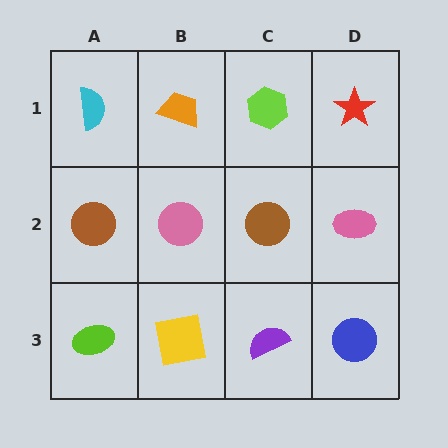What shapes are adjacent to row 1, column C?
A brown circle (row 2, column C), an orange trapezoid (row 1, column B), a red star (row 1, column D).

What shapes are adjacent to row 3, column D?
A pink ellipse (row 2, column D), a purple semicircle (row 3, column C).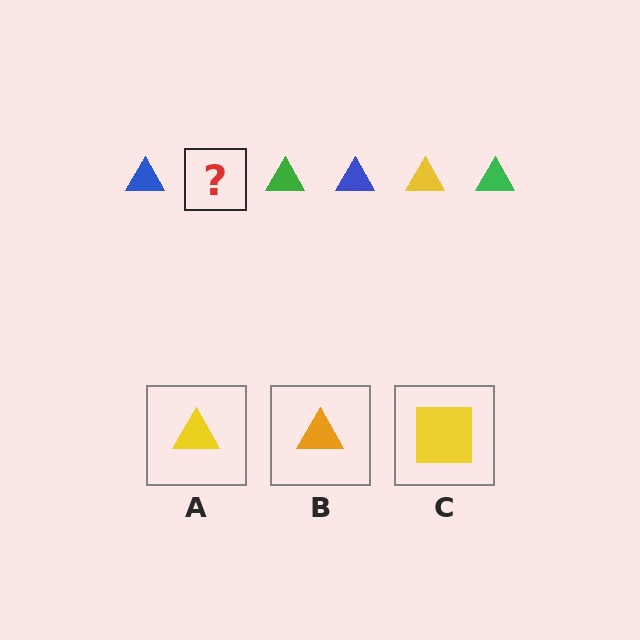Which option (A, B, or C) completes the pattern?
A.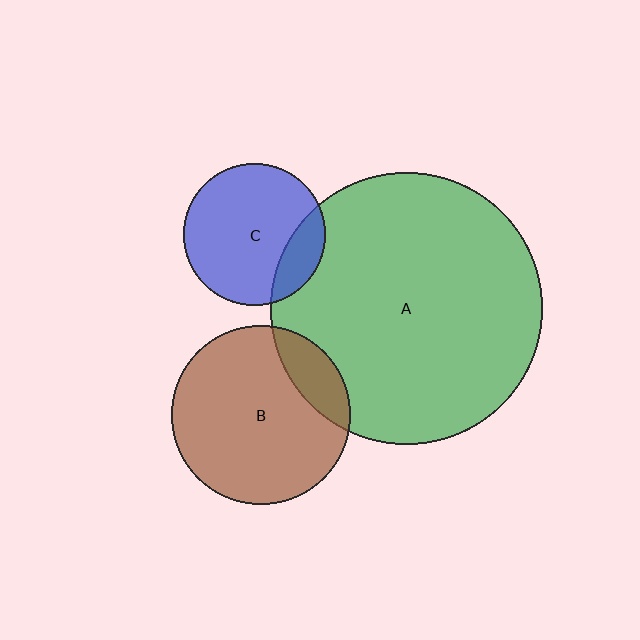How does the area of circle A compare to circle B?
Approximately 2.3 times.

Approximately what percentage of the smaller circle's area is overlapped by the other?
Approximately 20%.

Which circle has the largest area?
Circle A (green).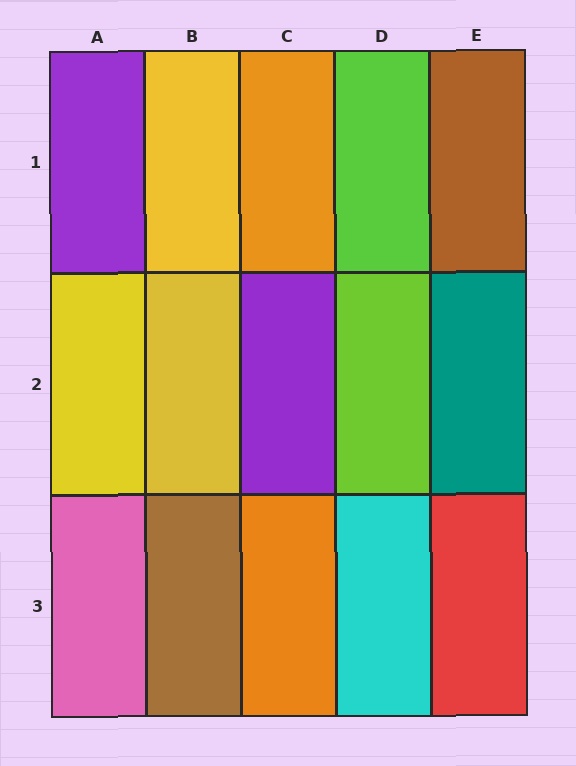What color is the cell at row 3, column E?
Red.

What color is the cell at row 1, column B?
Yellow.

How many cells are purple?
2 cells are purple.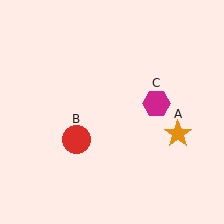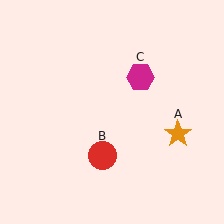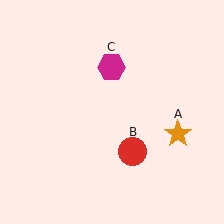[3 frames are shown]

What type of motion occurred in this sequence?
The red circle (object B), magenta hexagon (object C) rotated counterclockwise around the center of the scene.